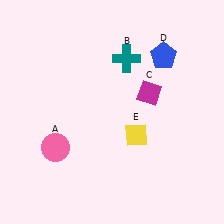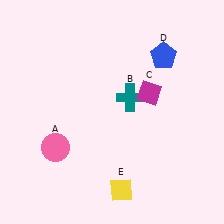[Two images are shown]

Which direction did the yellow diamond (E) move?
The yellow diamond (E) moved down.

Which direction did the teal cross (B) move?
The teal cross (B) moved down.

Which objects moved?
The objects that moved are: the teal cross (B), the yellow diamond (E).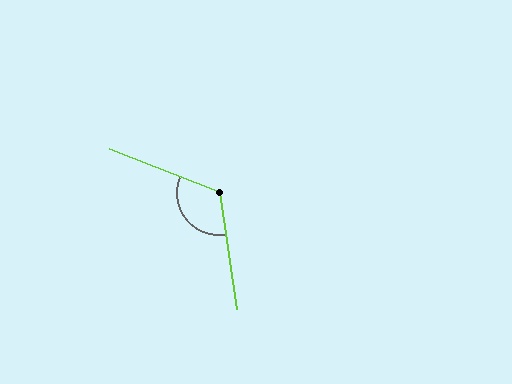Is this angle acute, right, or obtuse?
It is obtuse.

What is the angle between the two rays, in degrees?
Approximately 120 degrees.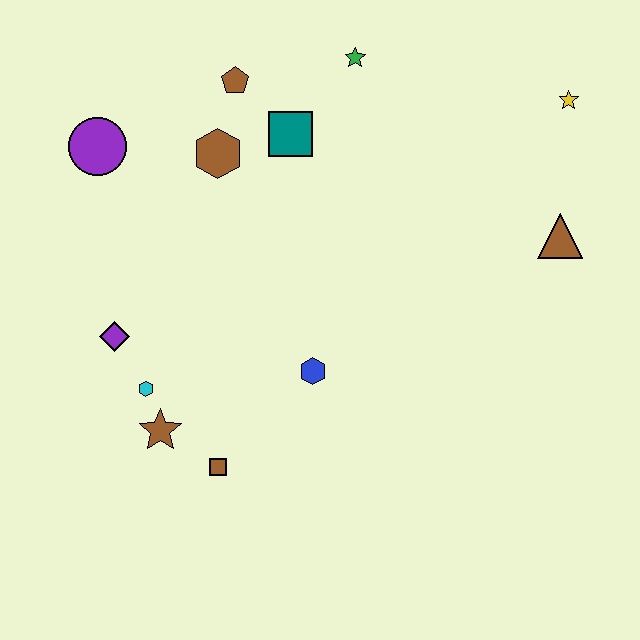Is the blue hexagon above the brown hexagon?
No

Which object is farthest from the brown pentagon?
The brown square is farthest from the brown pentagon.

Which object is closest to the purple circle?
The brown hexagon is closest to the purple circle.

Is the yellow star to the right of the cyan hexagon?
Yes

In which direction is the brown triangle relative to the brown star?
The brown triangle is to the right of the brown star.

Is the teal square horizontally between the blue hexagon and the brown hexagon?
Yes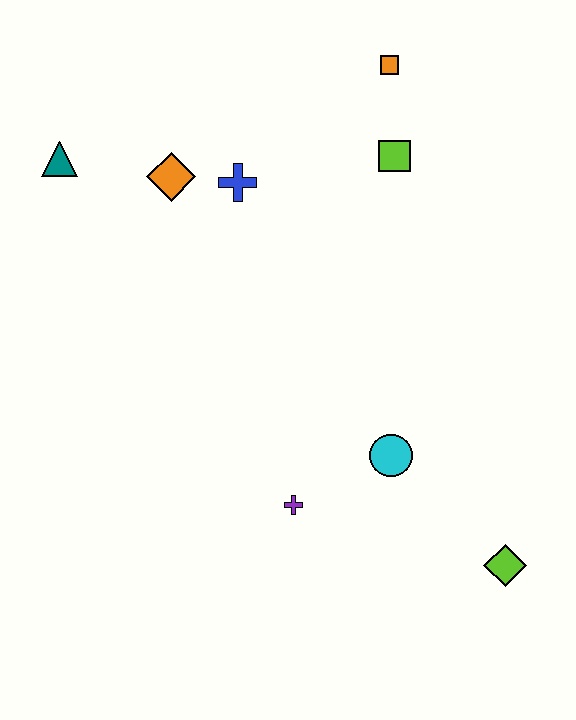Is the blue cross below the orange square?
Yes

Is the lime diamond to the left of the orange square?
No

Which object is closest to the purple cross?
The cyan circle is closest to the purple cross.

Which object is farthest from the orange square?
The lime diamond is farthest from the orange square.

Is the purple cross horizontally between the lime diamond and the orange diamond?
Yes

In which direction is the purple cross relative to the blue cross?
The purple cross is below the blue cross.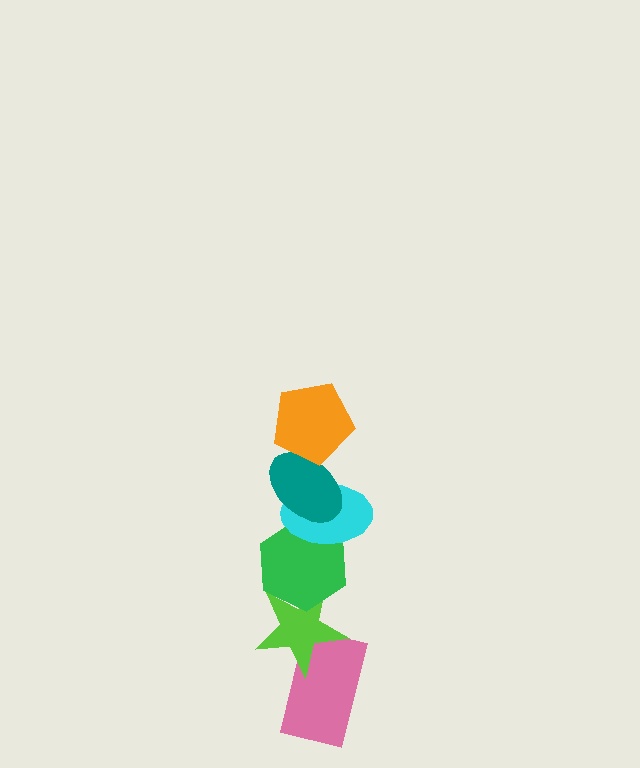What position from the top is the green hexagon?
The green hexagon is 4th from the top.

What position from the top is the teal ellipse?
The teal ellipse is 2nd from the top.